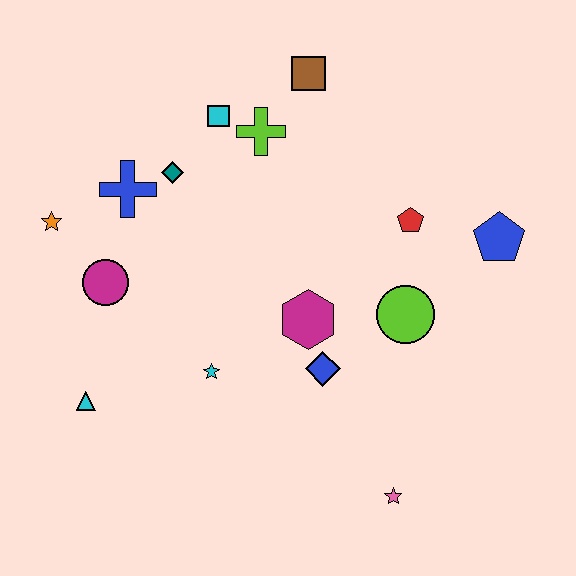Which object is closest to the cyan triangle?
The magenta circle is closest to the cyan triangle.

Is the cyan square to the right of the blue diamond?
No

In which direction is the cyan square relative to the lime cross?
The cyan square is to the left of the lime cross.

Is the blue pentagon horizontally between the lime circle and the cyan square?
No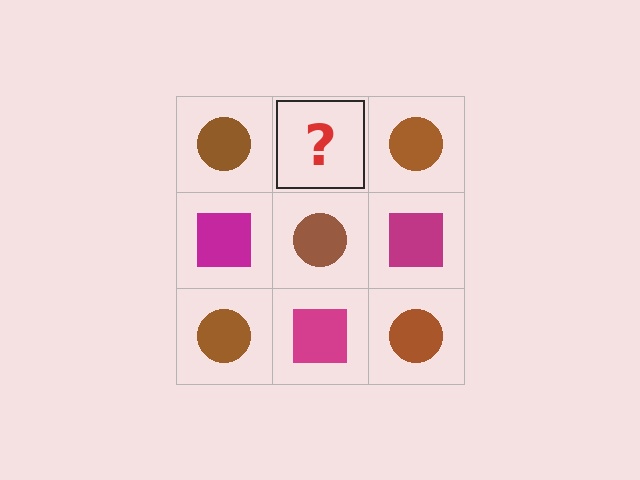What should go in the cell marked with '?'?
The missing cell should contain a magenta square.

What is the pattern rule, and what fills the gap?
The rule is that it alternates brown circle and magenta square in a checkerboard pattern. The gap should be filled with a magenta square.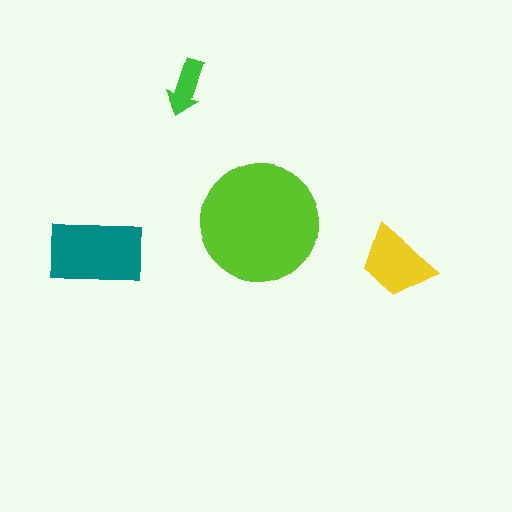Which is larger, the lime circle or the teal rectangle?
The lime circle.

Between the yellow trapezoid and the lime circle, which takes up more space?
The lime circle.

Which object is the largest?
The lime circle.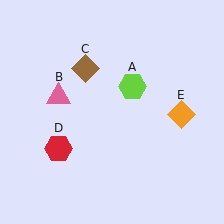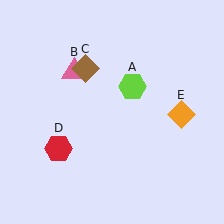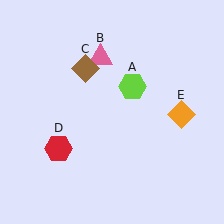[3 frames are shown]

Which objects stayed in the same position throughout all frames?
Lime hexagon (object A) and brown diamond (object C) and red hexagon (object D) and orange diamond (object E) remained stationary.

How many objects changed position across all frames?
1 object changed position: pink triangle (object B).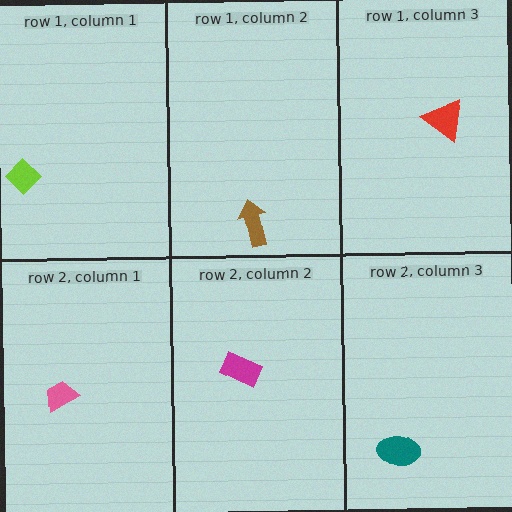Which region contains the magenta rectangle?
The row 2, column 2 region.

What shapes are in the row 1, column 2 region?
The brown arrow.